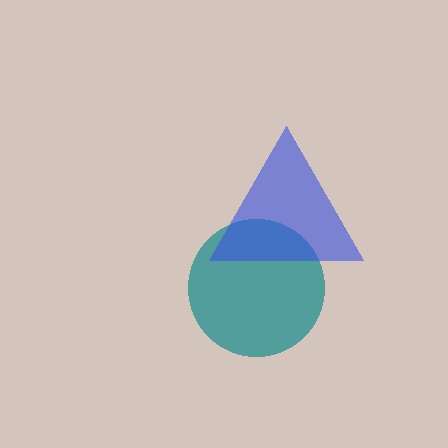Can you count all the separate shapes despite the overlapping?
Yes, there are 2 separate shapes.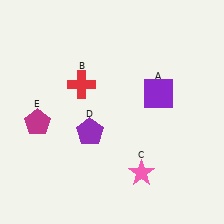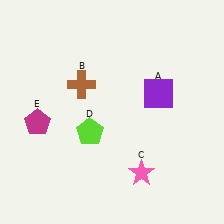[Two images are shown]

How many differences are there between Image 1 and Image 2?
There are 2 differences between the two images.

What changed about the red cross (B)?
In Image 1, B is red. In Image 2, it changed to brown.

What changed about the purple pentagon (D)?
In Image 1, D is purple. In Image 2, it changed to lime.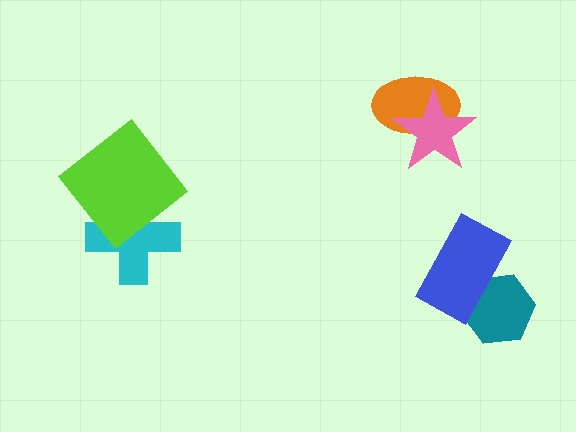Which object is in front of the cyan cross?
The lime diamond is in front of the cyan cross.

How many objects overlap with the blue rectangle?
1 object overlaps with the blue rectangle.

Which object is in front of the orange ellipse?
The pink star is in front of the orange ellipse.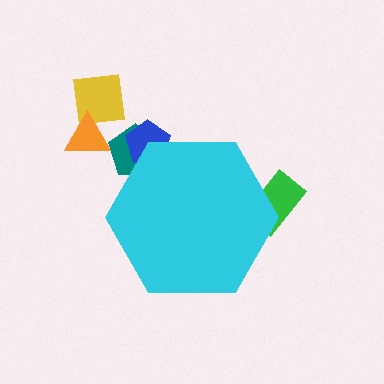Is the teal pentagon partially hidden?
Yes, the teal pentagon is partially hidden behind the cyan hexagon.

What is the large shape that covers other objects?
A cyan hexagon.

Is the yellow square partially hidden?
No, the yellow square is fully visible.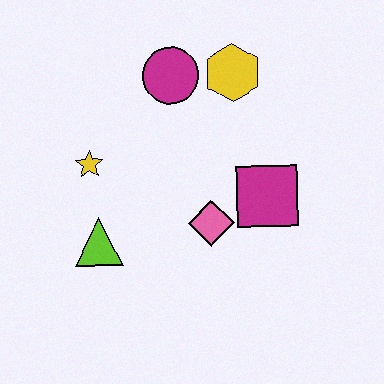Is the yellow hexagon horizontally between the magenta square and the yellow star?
Yes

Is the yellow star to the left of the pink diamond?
Yes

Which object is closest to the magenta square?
The pink diamond is closest to the magenta square.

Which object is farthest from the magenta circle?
The lime triangle is farthest from the magenta circle.